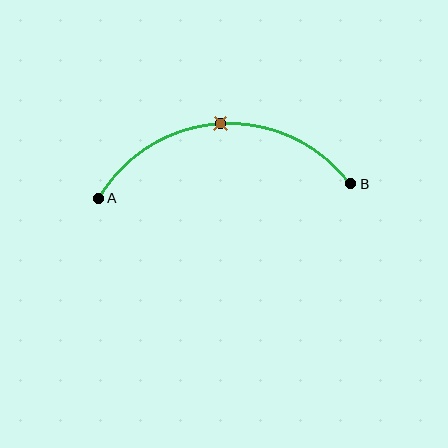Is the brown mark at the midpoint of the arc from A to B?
Yes. The brown mark lies on the arc at equal arc-length from both A and B — it is the arc midpoint.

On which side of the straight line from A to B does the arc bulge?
The arc bulges above the straight line connecting A and B.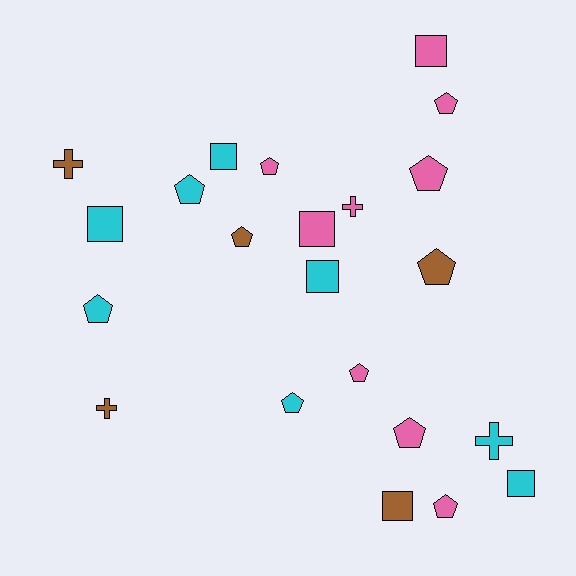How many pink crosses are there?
There is 1 pink cross.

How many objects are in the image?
There are 22 objects.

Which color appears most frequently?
Pink, with 9 objects.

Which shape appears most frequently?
Pentagon, with 11 objects.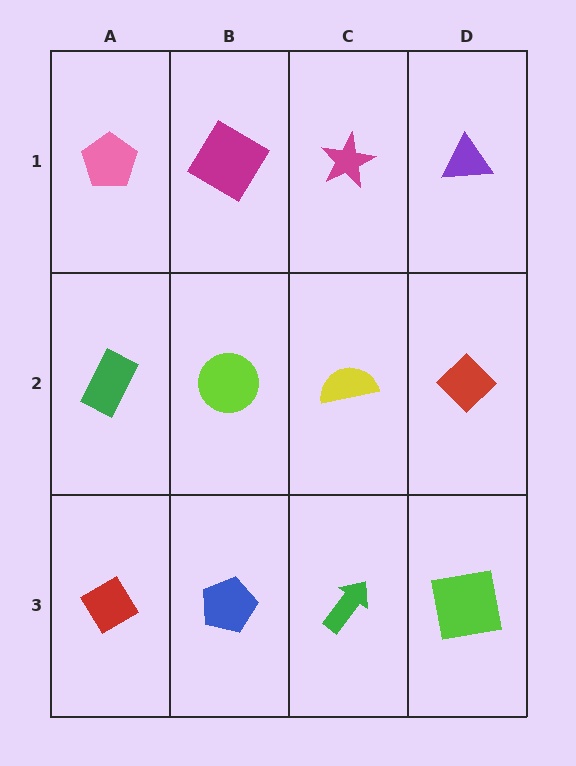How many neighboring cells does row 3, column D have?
2.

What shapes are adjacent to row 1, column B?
A lime circle (row 2, column B), a pink pentagon (row 1, column A), a magenta star (row 1, column C).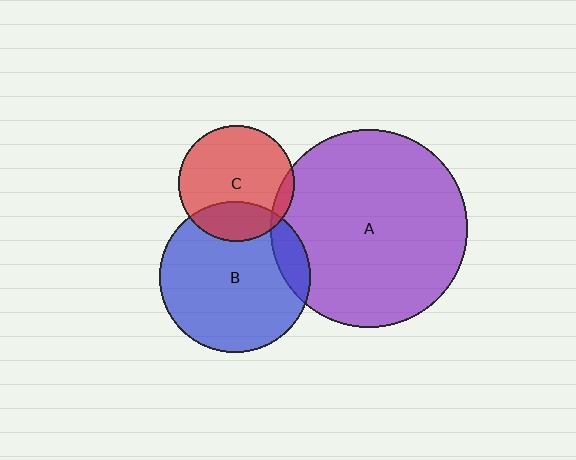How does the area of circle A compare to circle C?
Approximately 2.9 times.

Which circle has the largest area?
Circle A (purple).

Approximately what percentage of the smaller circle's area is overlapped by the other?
Approximately 10%.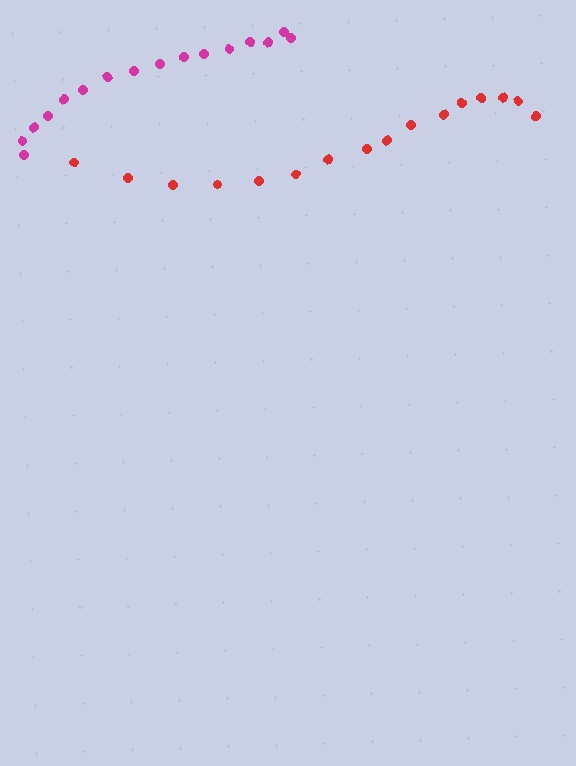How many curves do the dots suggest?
There are 2 distinct paths.